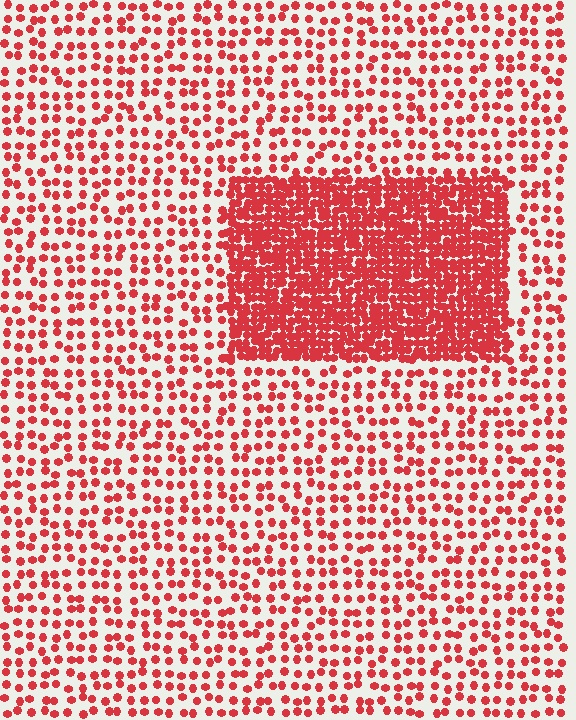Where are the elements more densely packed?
The elements are more densely packed inside the rectangle boundary.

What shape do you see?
I see a rectangle.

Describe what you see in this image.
The image contains small red elements arranged at two different densities. A rectangle-shaped region is visible where the elements are more densely packed than the surrounding area.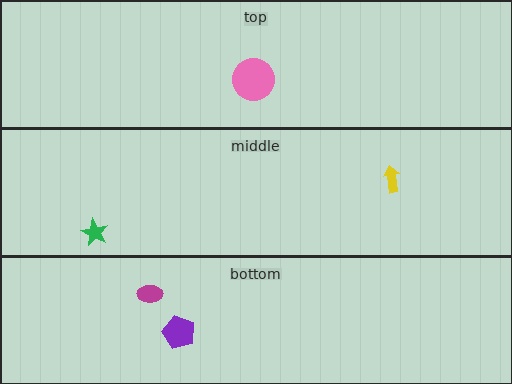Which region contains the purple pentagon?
The bottom region.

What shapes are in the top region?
The pink circle.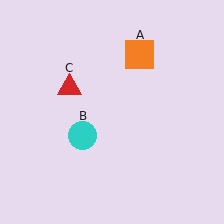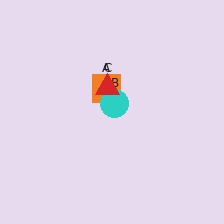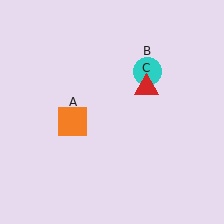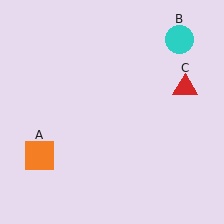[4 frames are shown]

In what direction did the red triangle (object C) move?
The red triangle (object C) moved right.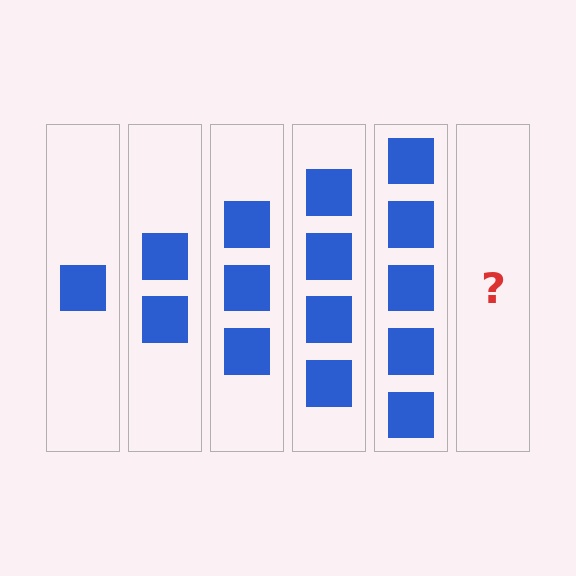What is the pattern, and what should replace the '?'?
The pattern is that each step adds one more square. The '?' should be 6 squares.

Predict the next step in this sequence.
The next step is 6 squares.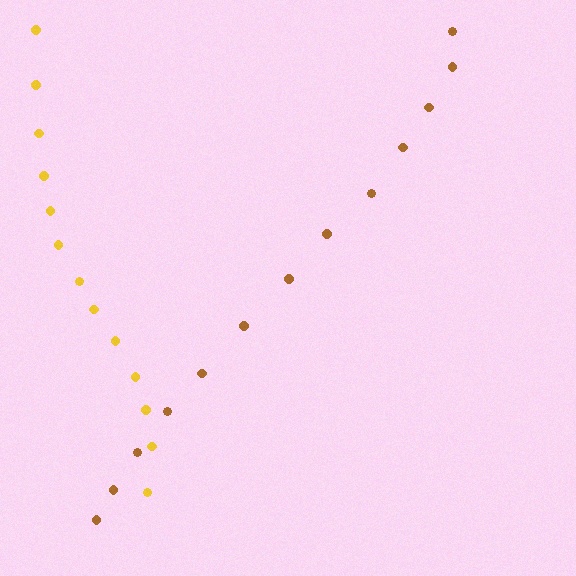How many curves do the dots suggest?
There are 2 distinct paths.